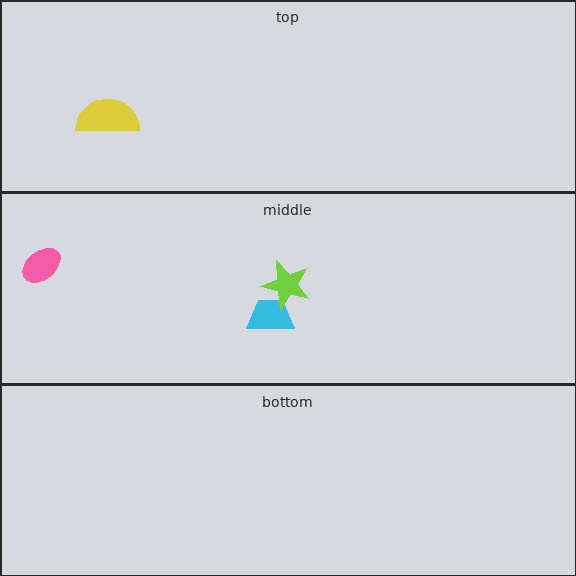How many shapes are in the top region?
1.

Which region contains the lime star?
The middle region.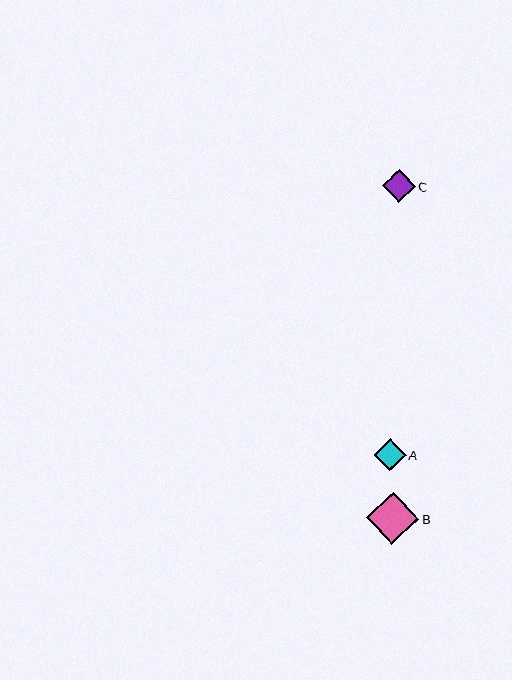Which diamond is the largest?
Diamond B is the largest with a size of approximately 52 pixels.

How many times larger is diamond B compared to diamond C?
Diamond B is approximately 1.6 times the size of diamond C.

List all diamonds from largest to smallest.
From largest to smallest: B, C, A.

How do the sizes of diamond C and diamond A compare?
Diamond C and diamond A are approximately the same size.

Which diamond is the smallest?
Diamond A is the smallest with a size of approximately 32 pixels.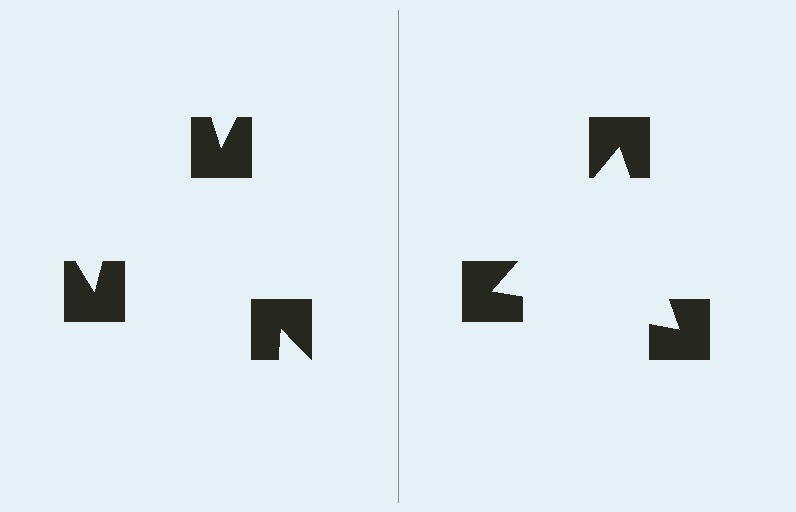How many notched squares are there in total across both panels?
6 — 3 on each side.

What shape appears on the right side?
An illusory triangle.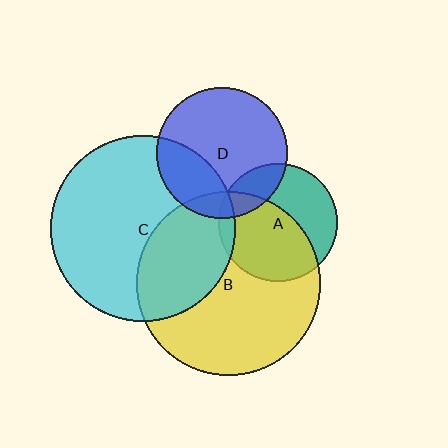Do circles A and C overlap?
Yes.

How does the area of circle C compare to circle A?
Approximately 2.4 times.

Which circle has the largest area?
Circle C (cyan).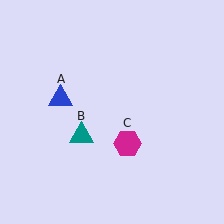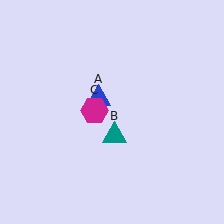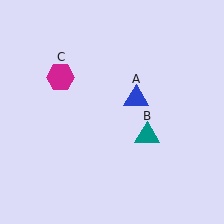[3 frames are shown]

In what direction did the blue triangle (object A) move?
The blue triangle (object A) moved right.